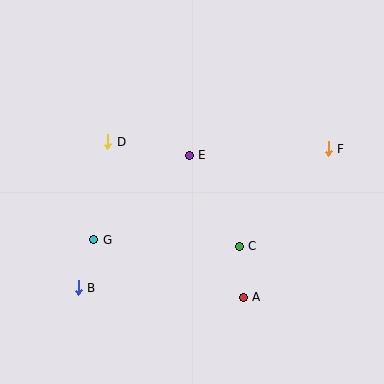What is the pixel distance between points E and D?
The distance between E and D is 83 pixels.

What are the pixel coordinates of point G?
Point G is at (94, 240).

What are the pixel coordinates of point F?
Point F is at (328, 149).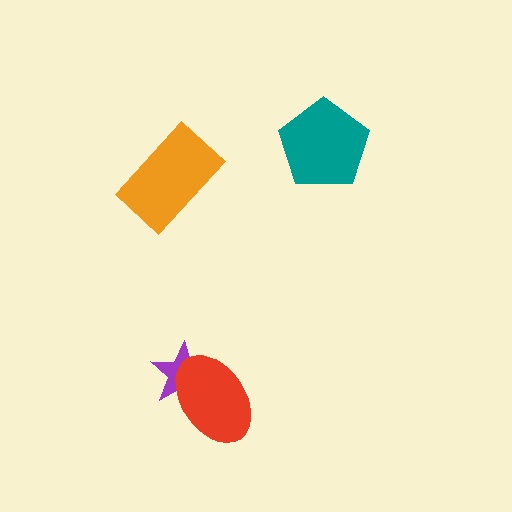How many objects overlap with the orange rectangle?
0 objects overlap with the orange rectangle.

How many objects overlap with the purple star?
1 object overlaps with the purple star.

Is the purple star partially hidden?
Yes, it is partially covered by another shape.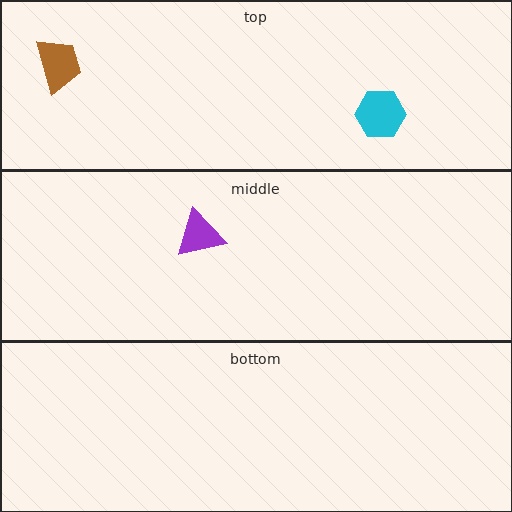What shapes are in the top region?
The brown trapezoid, the cyan hexagon.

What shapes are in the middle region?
The purple triangle.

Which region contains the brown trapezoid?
The top region.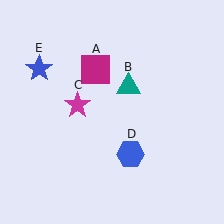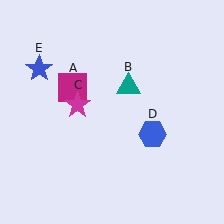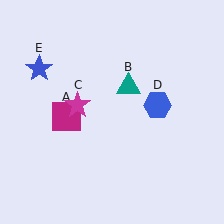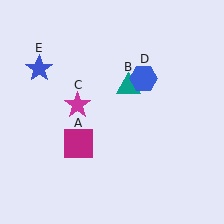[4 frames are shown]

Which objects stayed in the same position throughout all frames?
Teal triangle (object B) and magenta star (object C) and blue star (object E) remained stationary.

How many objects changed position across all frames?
2 objects changed position: magenta square (object A), blue hexagon (object D).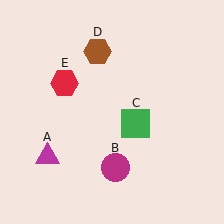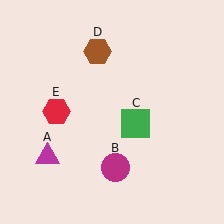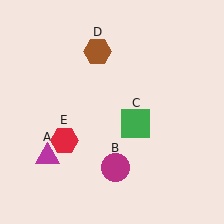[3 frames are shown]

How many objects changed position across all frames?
1 object changed position: red hexagon (object E).